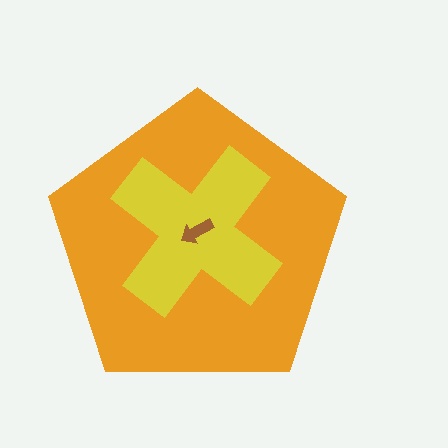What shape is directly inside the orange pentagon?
The yellow cross.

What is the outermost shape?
The orange pentagon.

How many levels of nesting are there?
3.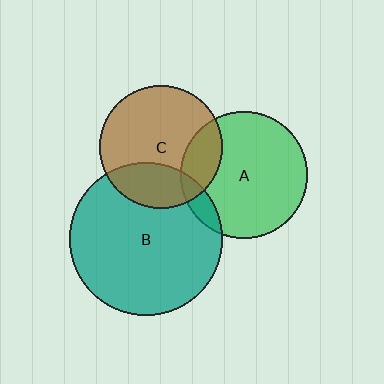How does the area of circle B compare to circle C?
Approximately 1.5 times.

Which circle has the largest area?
Circle B (teal).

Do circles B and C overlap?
Yes.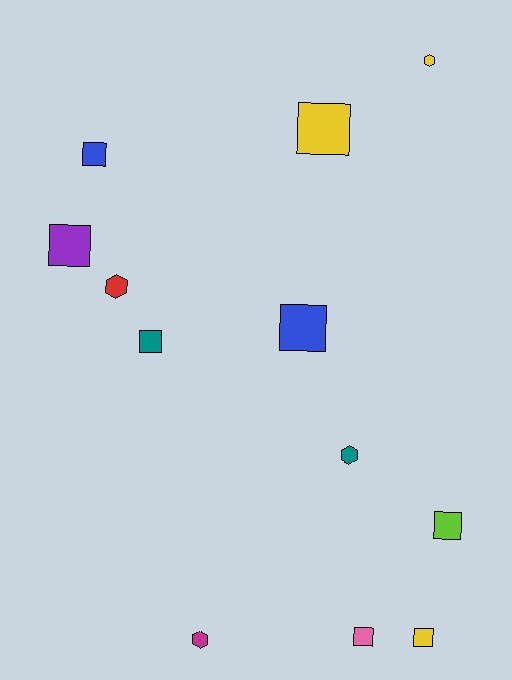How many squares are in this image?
There are 8 squares.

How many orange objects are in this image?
There are no orange objects.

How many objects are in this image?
There are 12 objects.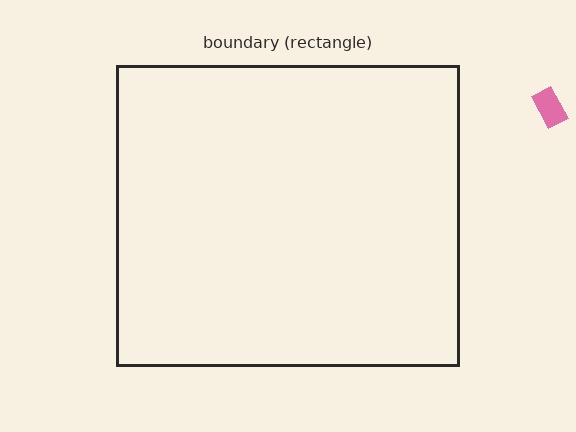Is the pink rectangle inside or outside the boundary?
Outside.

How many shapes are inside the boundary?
0 inside, 1 outside.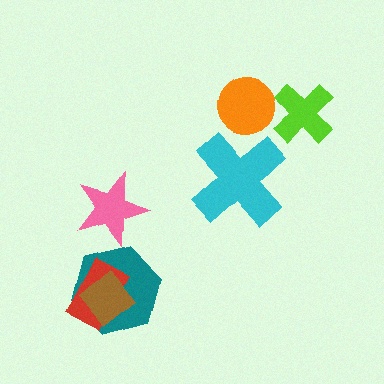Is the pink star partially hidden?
No, no other shape covers it.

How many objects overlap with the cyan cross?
0 objects overlap with the cyan cross.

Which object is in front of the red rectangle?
The brown diamond is in front of the red rectangle.